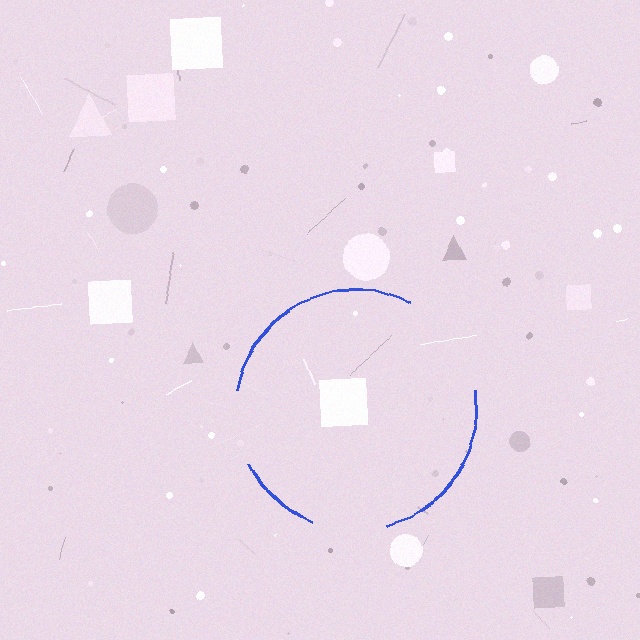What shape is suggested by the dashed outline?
The dashed outline suggests a circle.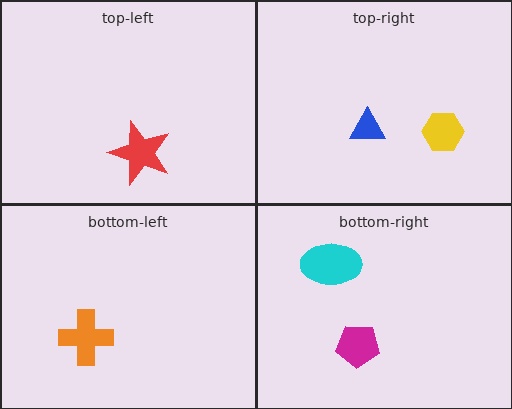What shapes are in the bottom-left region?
The orange cross.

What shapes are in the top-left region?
The red star.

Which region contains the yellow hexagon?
The top-right region.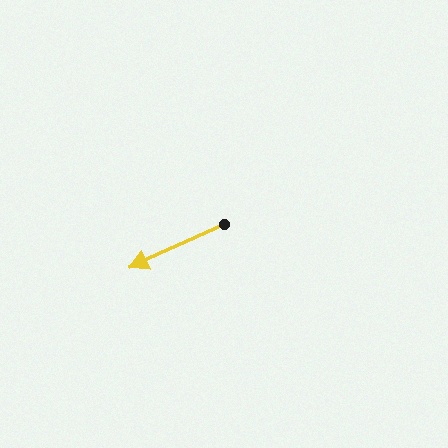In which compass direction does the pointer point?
Southwest.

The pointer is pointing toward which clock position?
Roughly 8 o'clock.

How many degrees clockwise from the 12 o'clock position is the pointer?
Approximately 246 degrees.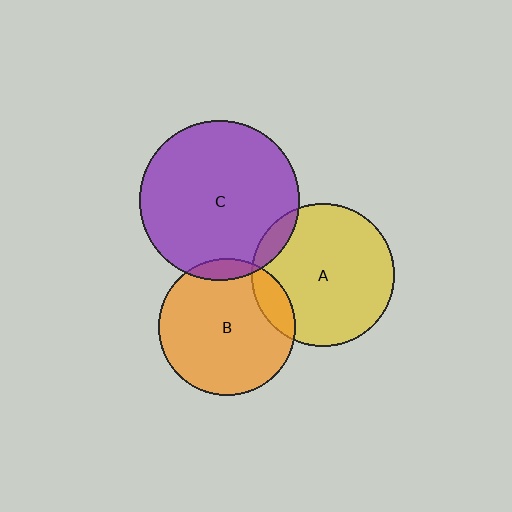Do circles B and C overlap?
Yes.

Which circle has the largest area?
Circle C (purple).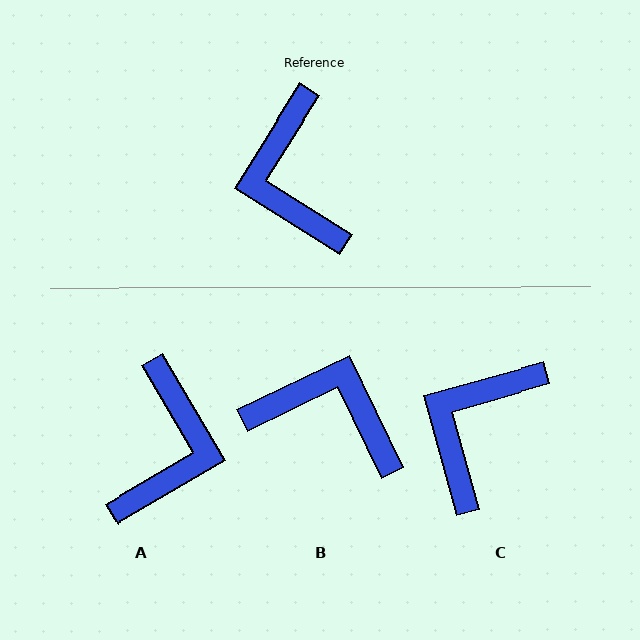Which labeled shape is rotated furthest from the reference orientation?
A, about 153 degrees away.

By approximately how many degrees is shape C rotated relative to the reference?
Approximately 42 degrees clockwise.